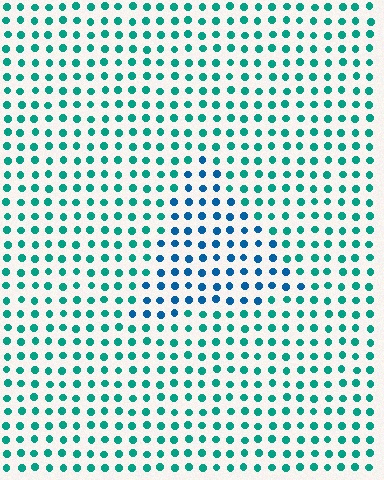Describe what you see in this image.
The image is filled with small teal elements in a uniform arrangement. A triangle-shaped region is visible where the elements are tinted to a slightly different hue, forming a subtle color boundary.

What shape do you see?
I see a triangle.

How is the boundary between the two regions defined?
The boundary is defined purely by a slight shift in hue (about 36 degrees). Spacing, size, and orientation are identical on both sides.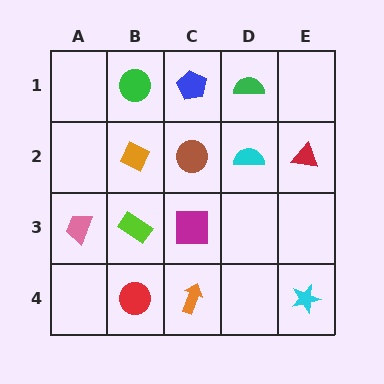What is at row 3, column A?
A pink trapezoid.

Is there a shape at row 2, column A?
No, that cell is empty.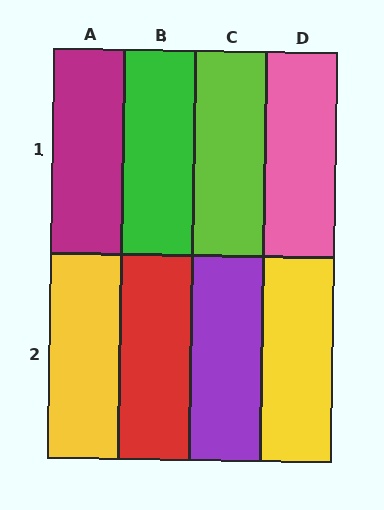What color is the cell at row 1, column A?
Magenta.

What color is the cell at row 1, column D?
Pink.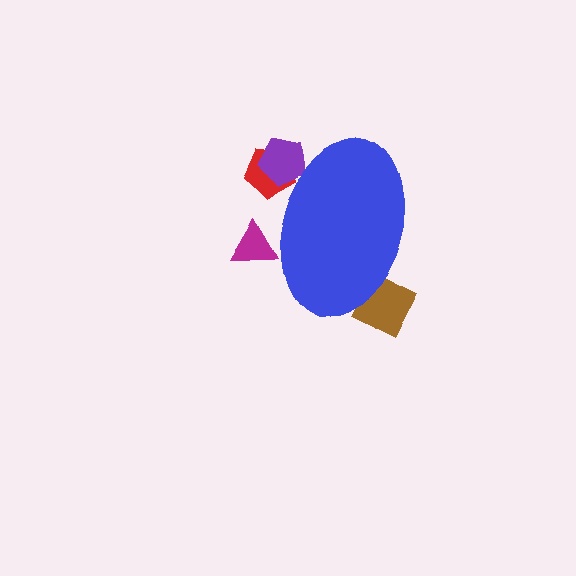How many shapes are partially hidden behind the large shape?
4 shapes are partially hidden.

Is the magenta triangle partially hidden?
Yes, the magenta triangle is partially hidden behind the blue ellipse.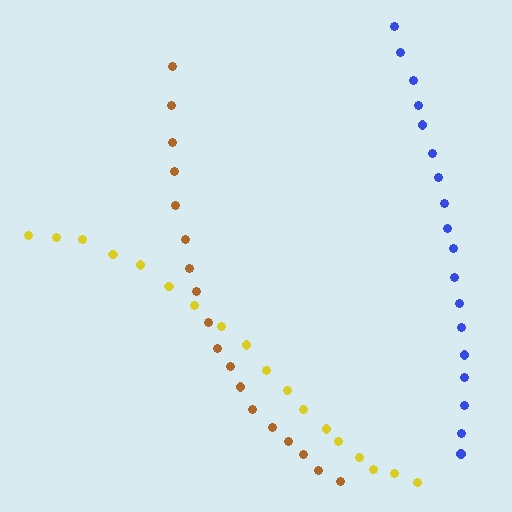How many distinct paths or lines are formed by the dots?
There are 3 distinct paths.